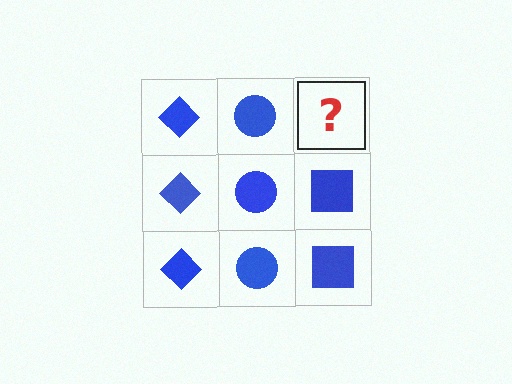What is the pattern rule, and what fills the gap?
The rule is that each column has a consistent shape. The gap should be filled with a blue square.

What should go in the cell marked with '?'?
The missing cell should contain a blue square.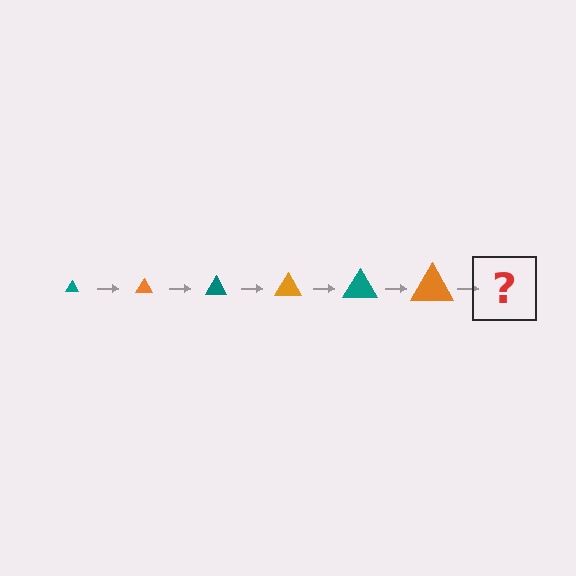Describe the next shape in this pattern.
It should be a teal triangle, larger than the previous one.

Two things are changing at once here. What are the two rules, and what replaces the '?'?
The two rules are that the triangle grows larger each step and the color cycles through teal and orange. The '?' should be a teal triangle, larger than the previous one.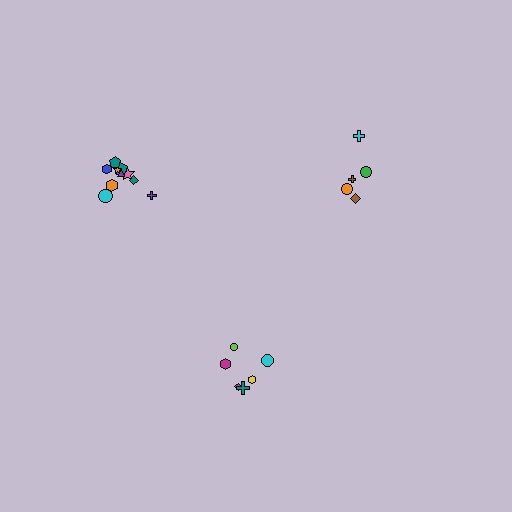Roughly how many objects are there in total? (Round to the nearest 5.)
Roughly 20 objects in total.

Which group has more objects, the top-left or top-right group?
The top-left group.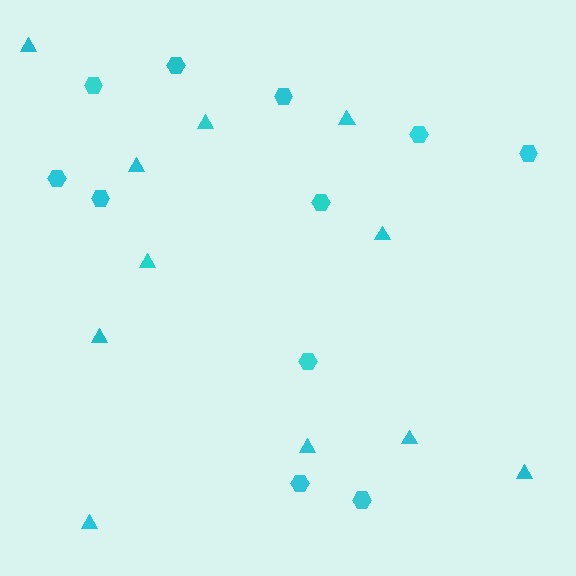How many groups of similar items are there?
There are 2 groups: one group of triangles (11) and one group of hexagons (11).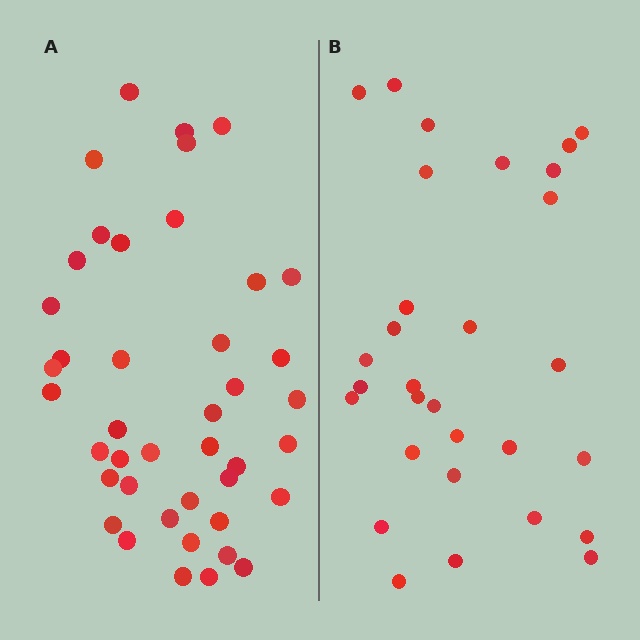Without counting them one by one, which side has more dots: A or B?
Region A (the left region) has more dots.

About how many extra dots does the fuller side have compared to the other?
Region A has roughly 12 or so more dots than region B.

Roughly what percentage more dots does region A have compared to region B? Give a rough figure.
About 40% more.